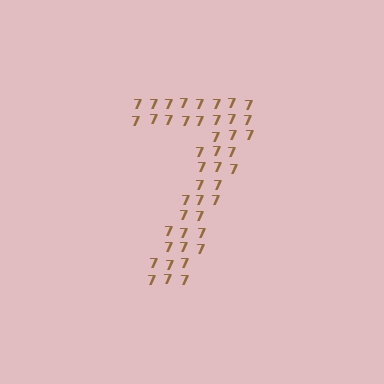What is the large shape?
The large shape is the digit 7.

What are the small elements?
The small elements are digit 7's.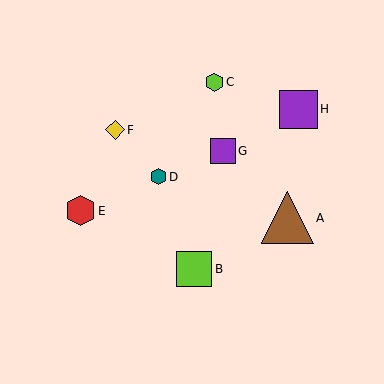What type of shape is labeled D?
Shape D is a teal hexagon.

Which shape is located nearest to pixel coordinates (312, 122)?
The purple square (labeled H) at (298, 110) is nearest to that location.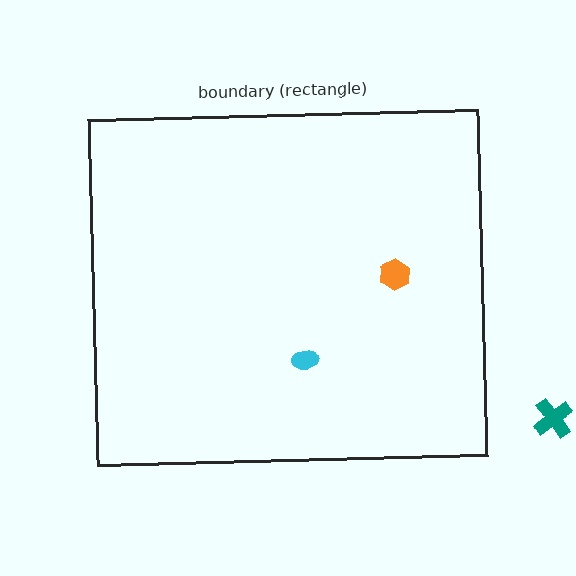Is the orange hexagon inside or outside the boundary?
Inside.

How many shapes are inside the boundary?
2 inside, 1 outside.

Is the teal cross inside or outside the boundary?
Outside.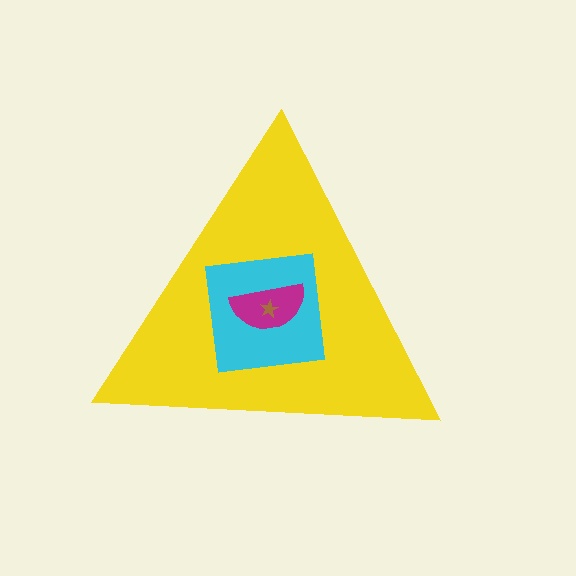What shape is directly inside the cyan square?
The magenta semicircle.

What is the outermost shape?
The yellow triangle.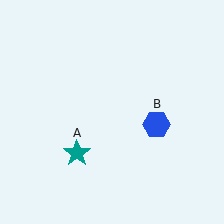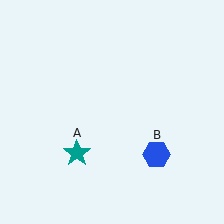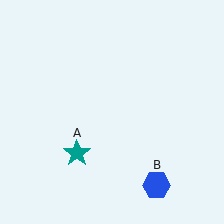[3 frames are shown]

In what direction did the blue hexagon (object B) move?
The blue hexagon (object B) moved down.